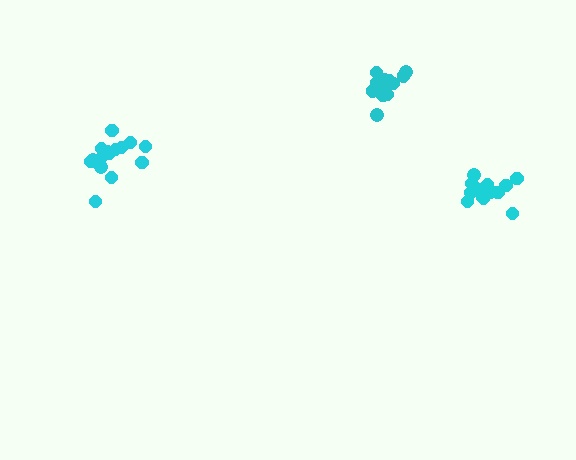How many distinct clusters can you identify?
There are 3 distinct clusters.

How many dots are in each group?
Group 1: 13 dots, Group 2: 15 dots, Group 3: 15 dots (43 total).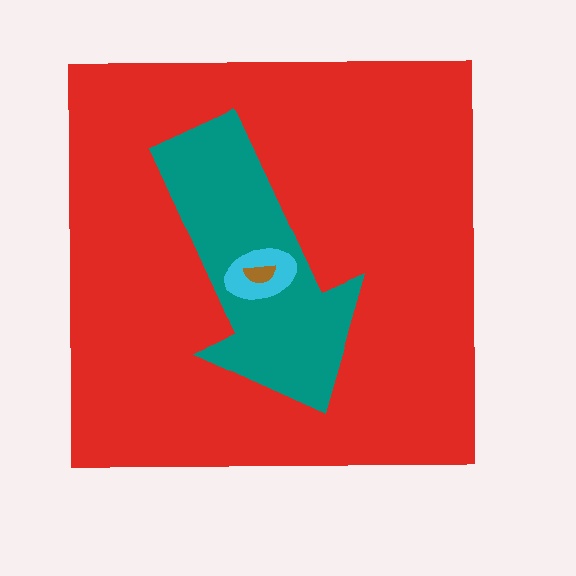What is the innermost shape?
The brown semicircle.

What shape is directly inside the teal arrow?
The cyan ellipse.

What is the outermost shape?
The red square.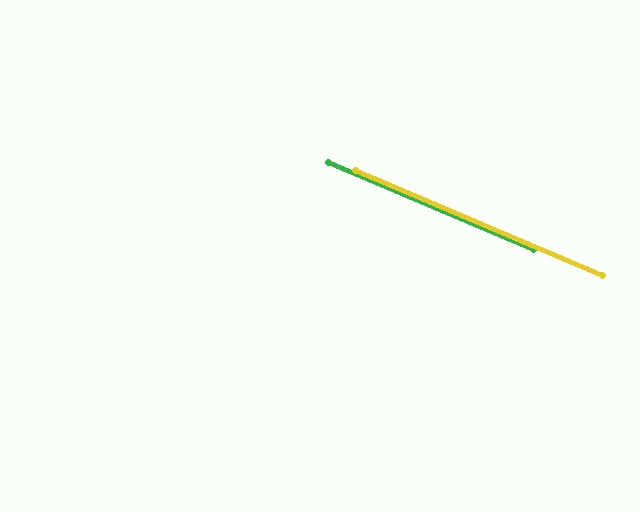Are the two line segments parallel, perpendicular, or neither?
Parallel — their directions differ by only 0.1°.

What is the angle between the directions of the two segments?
Approximately 0 degrees.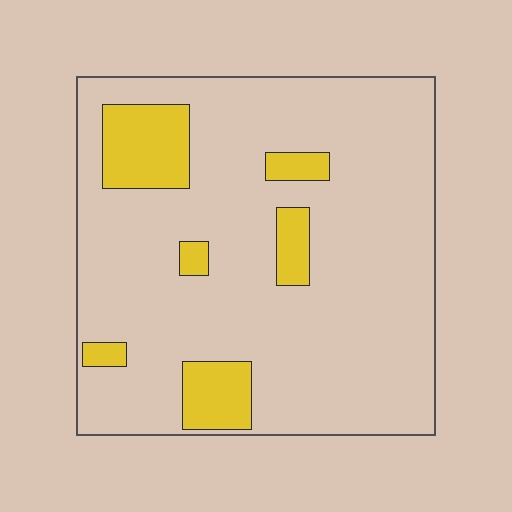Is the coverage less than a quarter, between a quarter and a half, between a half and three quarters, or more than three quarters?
Less than a quarter.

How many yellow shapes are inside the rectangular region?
6.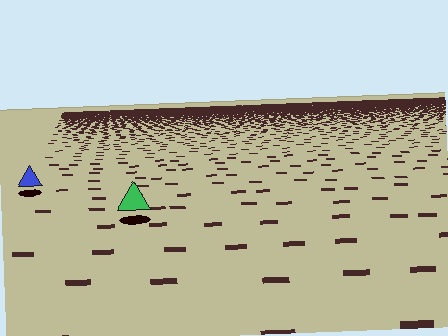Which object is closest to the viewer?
The green triangle is closest. The texture marks near it are larger and more spread out.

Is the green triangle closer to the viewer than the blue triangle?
Yes. The green triangle is closer — you can tell from the texture gradient: the ground texture is coarser near it.